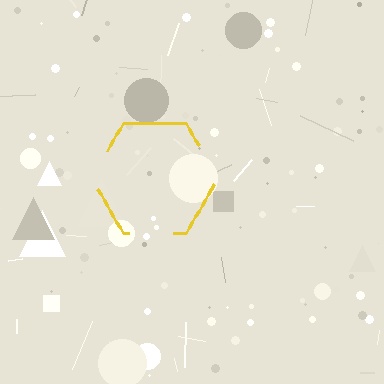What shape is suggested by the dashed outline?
The dashed outline suggests a hexagon.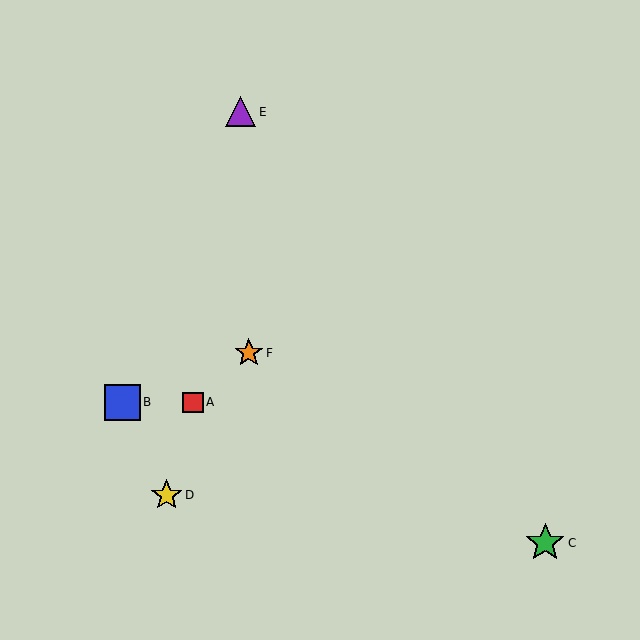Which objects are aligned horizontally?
Objects A, B are aligned horizontally.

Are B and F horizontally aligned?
No, B is at y≈403 and F is at y≈353.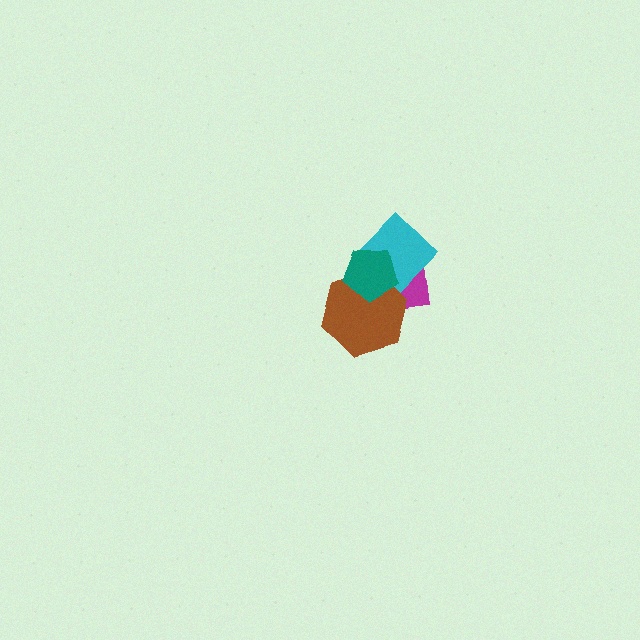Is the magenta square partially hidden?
Yes, it is partially covered by another shape.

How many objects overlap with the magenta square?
3 objects overlap with the magenta square.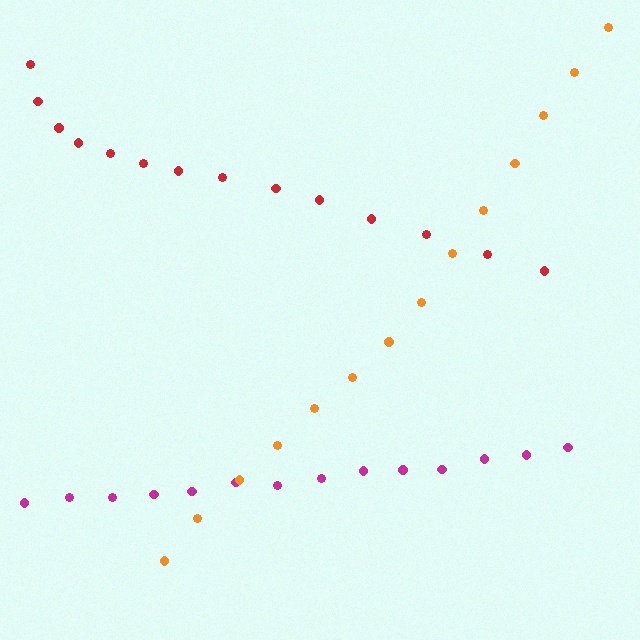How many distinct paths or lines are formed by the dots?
There are 3 distinct paths.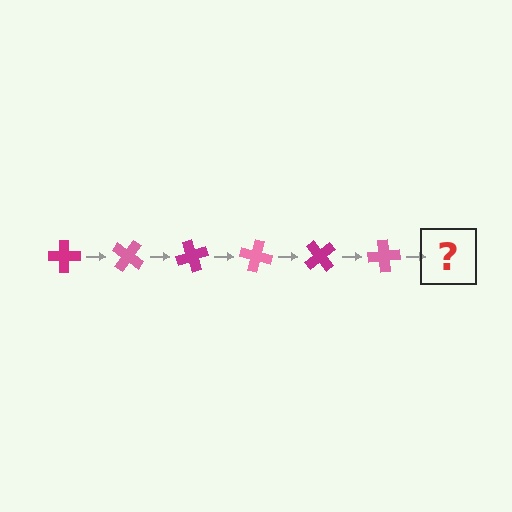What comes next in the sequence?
The next element should be a magenta cross, rotated 210 degrees from the start.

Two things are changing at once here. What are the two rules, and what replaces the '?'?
The two rules are that it rotates 35 degrees each step and the color cycles through magenta and pink. The '?' should be a magenta cross, rotated 210 degrees from the start.